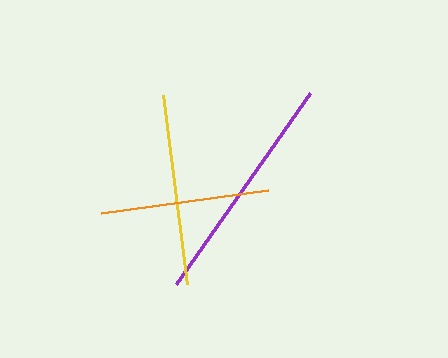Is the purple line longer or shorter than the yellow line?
The purple line is longer than the yellow line.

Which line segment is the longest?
The purple line is the longest at approximately 234 pixels.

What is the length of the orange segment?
The orange segment is approximately 168 pixels long.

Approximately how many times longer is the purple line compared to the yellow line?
The purple line is approximately 1.2 times the length of the yellow line.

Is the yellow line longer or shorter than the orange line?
The yellow line is longer than the orange line.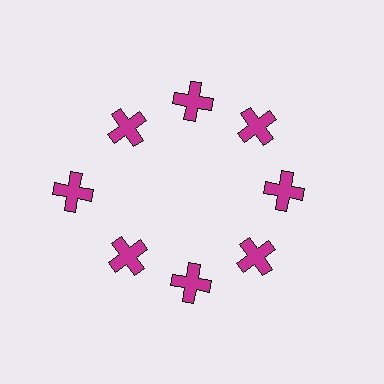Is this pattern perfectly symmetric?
No. The 8 magenta crosses are arranged in a ring, but one element near the 9 o'clock position is pushed outward from the center, breaking the 8-fold rotational symmetry.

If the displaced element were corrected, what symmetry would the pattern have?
It would have 8-fold rotational symmetry — the pattern would map onto itself every 45 degrees.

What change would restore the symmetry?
The symmetry would be restored by moving it inward, back onto the ring so that all 8 crosses sit at equal angles and equal distance from the center.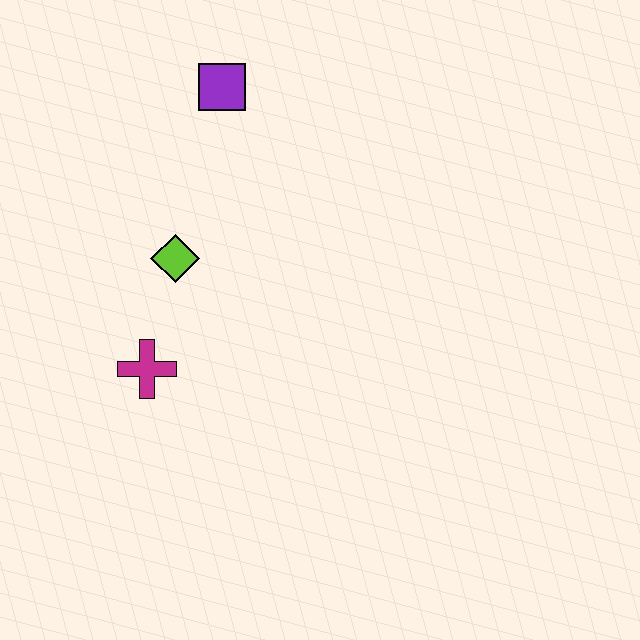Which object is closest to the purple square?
The lime diamond is closest to the purple square.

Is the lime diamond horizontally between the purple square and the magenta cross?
Yes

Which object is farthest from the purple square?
The magenta cross is farthest from the purple square.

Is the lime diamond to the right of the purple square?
No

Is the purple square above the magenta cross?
Yes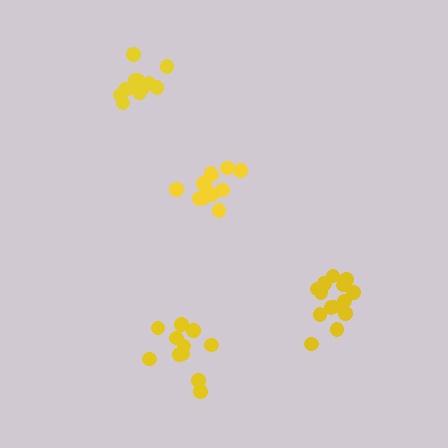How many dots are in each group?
Group 1: 12 dots, Group 2: 11 dots, Group 3: 14 dots, Group 4: 11 dots (48 total).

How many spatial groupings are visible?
There are 4 spatial groupings.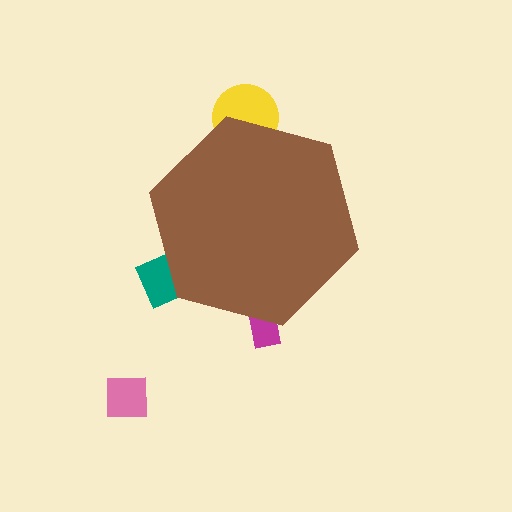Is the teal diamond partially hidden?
Yes, the teal diamond is partially hidden behind the brown hexagon.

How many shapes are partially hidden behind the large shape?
3 shapes are partially hidden.